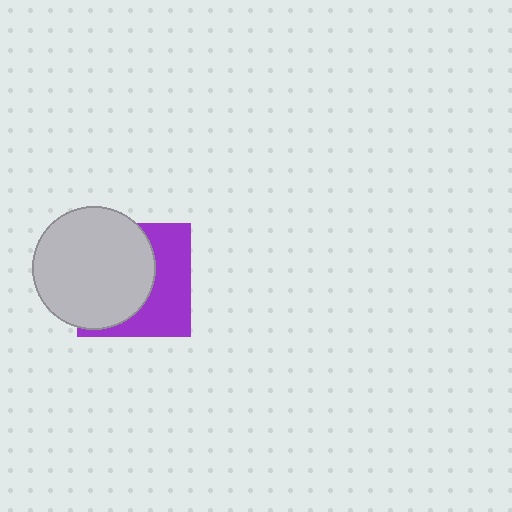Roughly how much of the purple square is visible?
A small part of it is visible (roughly 44%).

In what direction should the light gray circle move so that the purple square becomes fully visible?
The light gray circle should move left. That is the shortest direction to clear the overlap and leave the purple square fully visible.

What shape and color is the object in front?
The object in front is a light gray circle.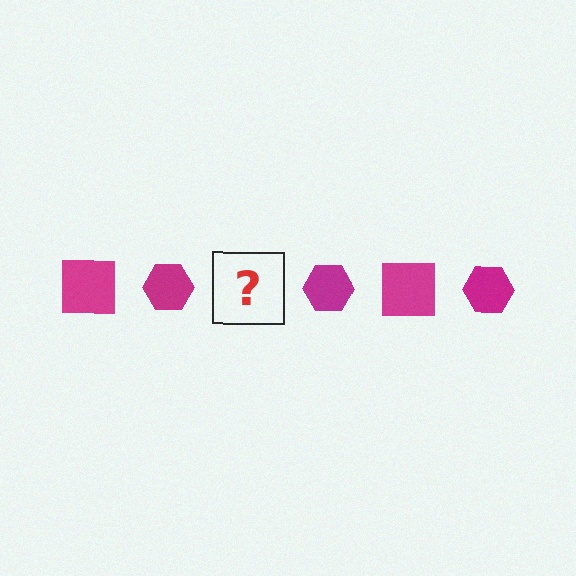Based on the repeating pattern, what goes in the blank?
The blank should be a magenta square.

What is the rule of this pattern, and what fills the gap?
The rule is that the pattern cycles through square, hexagon shapes in magenta. The gap should be filled with a magenta square.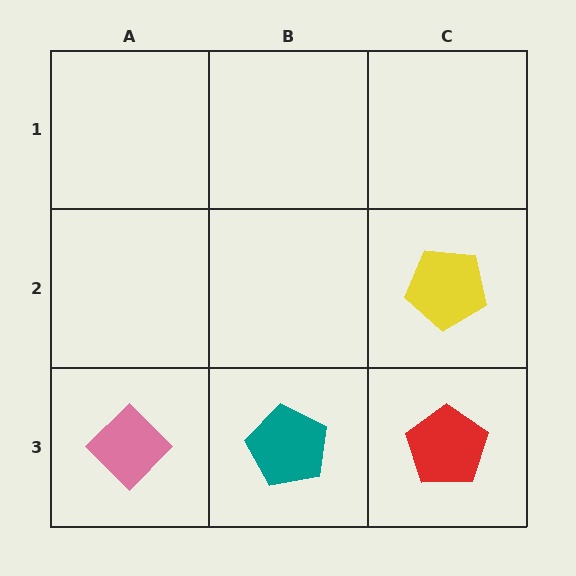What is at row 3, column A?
A pink diamond.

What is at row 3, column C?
A red pentagon.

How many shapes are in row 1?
0 shapes.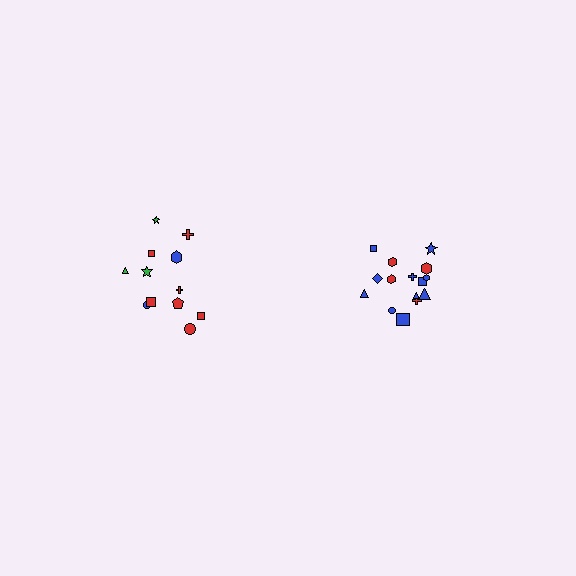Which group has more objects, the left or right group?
The right group.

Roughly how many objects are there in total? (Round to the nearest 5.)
Roughly 25 objects in total.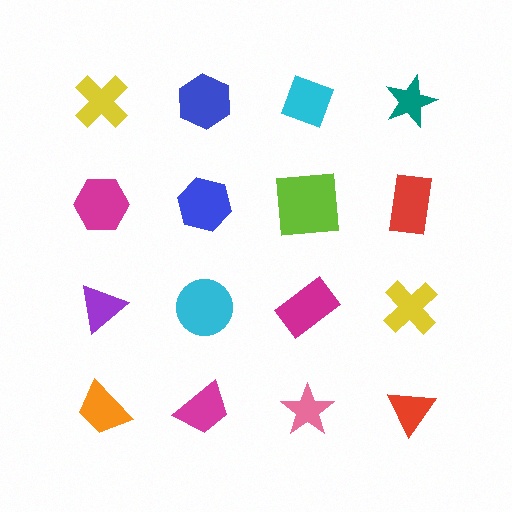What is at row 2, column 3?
A lime square.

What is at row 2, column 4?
A red rectangle.